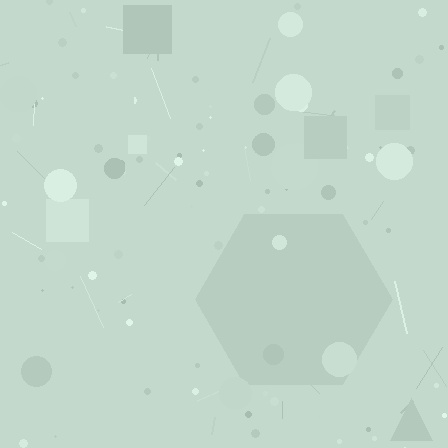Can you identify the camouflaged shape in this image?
The camouflaged shape is a hexagon.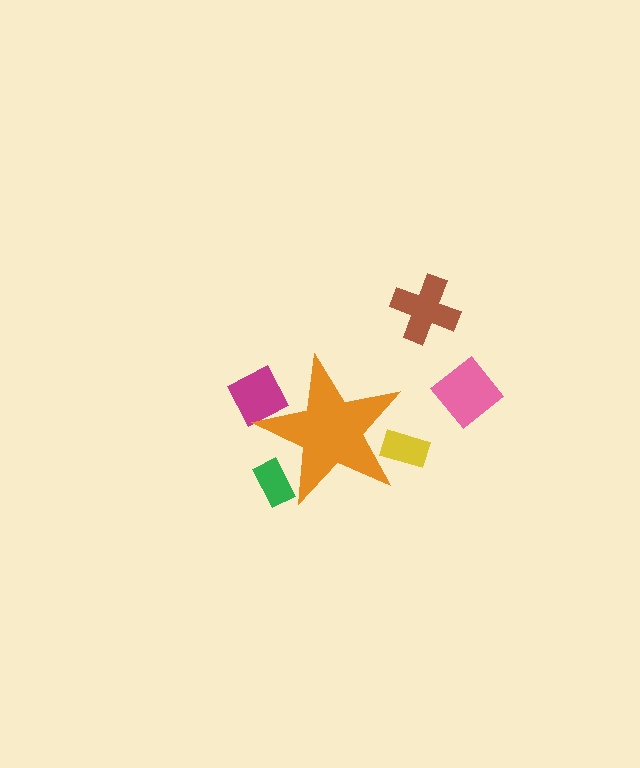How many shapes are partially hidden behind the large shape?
3 shapes are partially hidden.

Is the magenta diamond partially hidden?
Yes, the magenta diamond is partially hidden behind the orange star.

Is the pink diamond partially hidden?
No, the pink diamond is fully visible.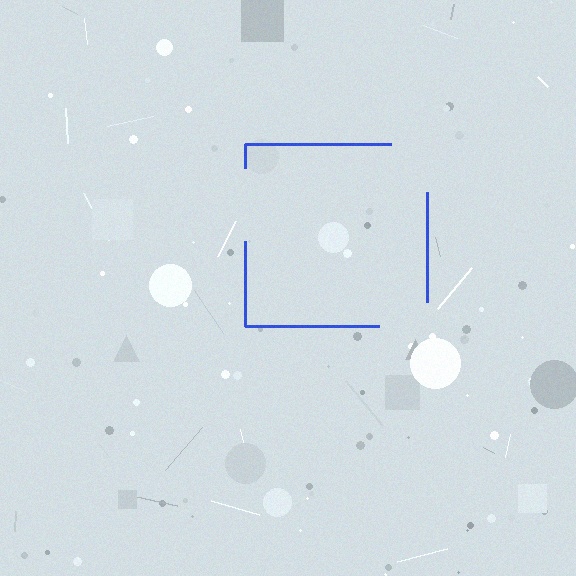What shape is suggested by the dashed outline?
The dashed outline suggests a square.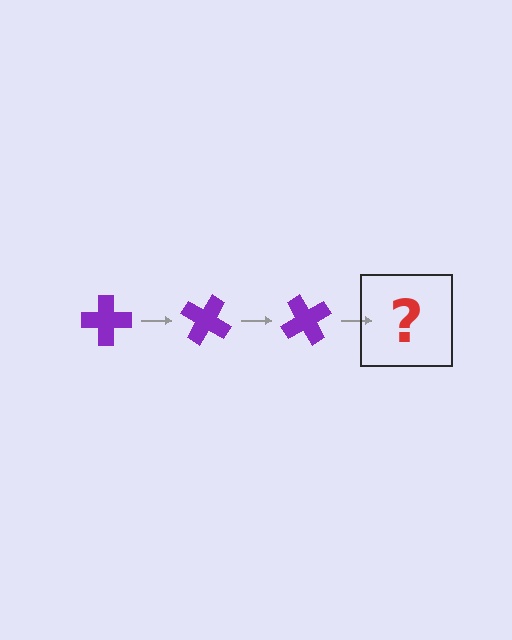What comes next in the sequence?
The next element should be a purple cross rotated 90 degrees.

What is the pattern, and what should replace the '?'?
The pattern is that the cross rotates 30 degrees each step. The '?' should be a purple cross rotated 90 degrees.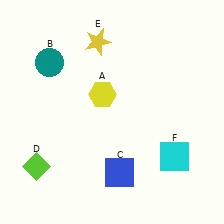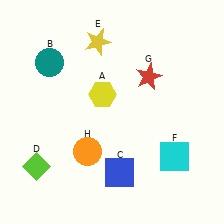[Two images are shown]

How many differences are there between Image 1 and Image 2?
There are 2 differences between the two images.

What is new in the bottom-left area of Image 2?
An orange circle (H) was added in the bottom-left area of Image 2.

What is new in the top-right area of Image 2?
A red star (G) was added in the top-right area of Image 2.